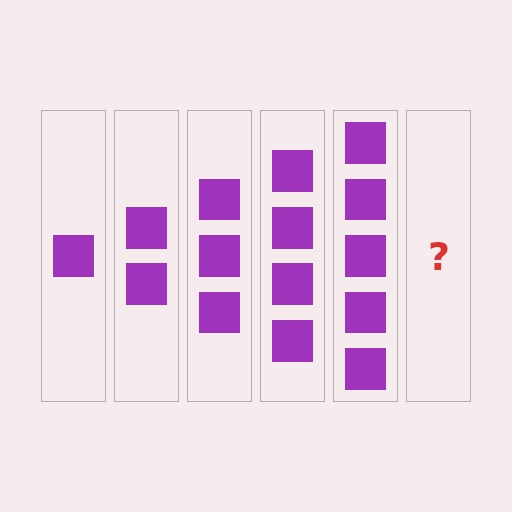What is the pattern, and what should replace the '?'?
The pattern is that each step adds one more square. The '?' should be 6 squares.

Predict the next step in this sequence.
The next step is 6 squares.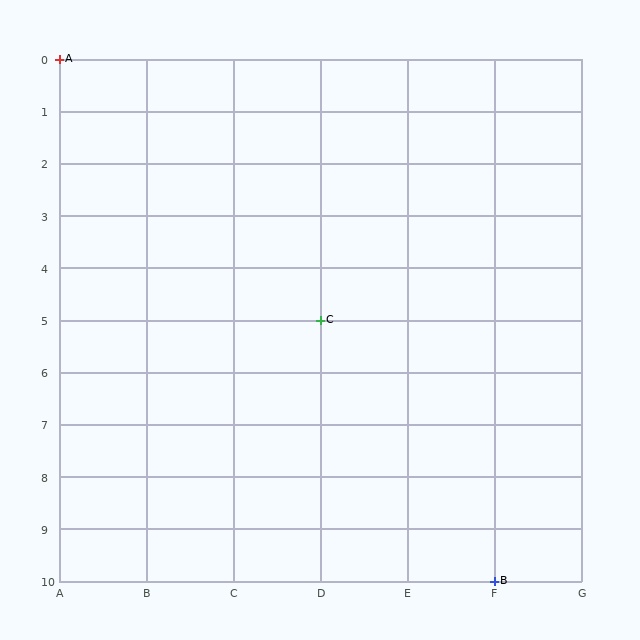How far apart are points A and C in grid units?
Points A and C are 3 columns and 5 rows apart (about 5.8 grid units diagonally).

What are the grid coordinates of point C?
Point C is at grid coordinates (D, 5).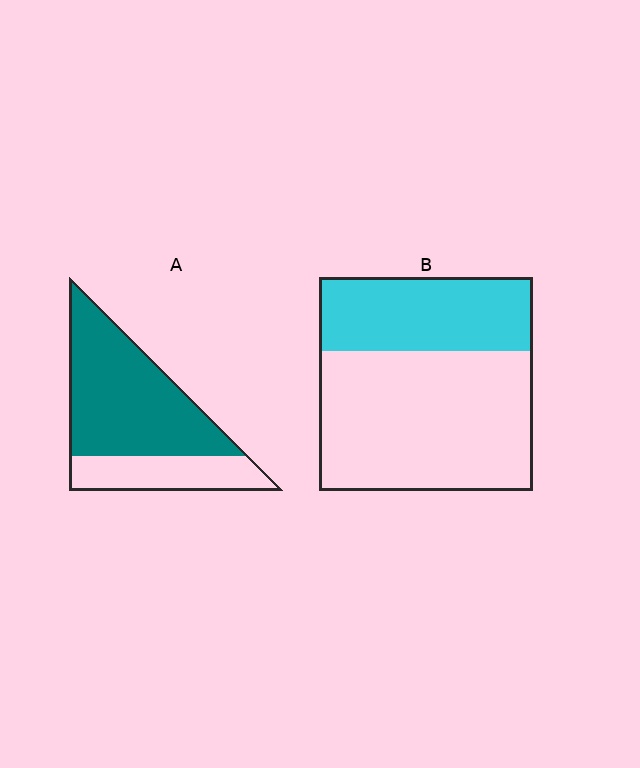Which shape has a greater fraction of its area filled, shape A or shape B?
Shape A.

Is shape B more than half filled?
No.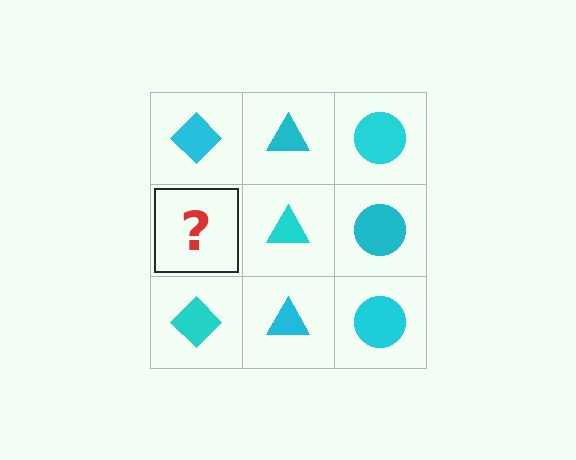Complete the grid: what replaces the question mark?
The question mark should be replaced with a cyan diamond.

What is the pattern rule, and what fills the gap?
The rule is that each column has a consistent shape. The gap should be filled with a cyan diamond.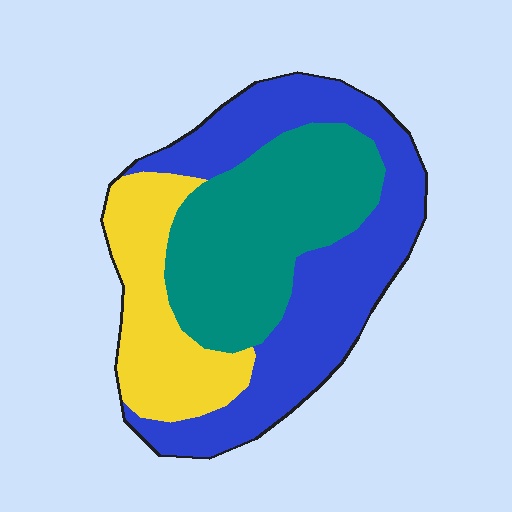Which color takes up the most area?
Blue, at roughly 45%.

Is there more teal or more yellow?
Teal.